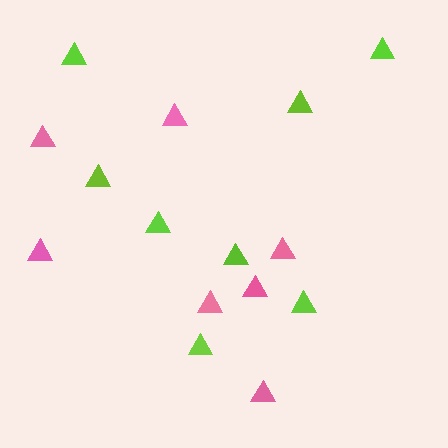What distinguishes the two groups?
There are 2 groups: one group of lime triangles (8) and one group of pink triangles (7).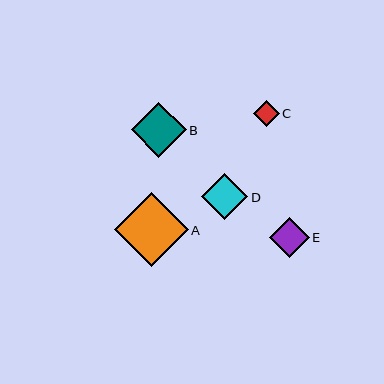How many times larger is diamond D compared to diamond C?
Diamond D is approximately 1.8 times the size of diamond C.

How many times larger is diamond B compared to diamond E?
Diamond B is approximately 1.4 times the size of diamond E.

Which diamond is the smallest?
Diamond C is the smallest with a size of approximately 26 pixels.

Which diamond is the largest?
Diamond A is the largest with a size of approximately 74 pixels.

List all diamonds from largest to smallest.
From largest to smallest: A, B, D, E, C.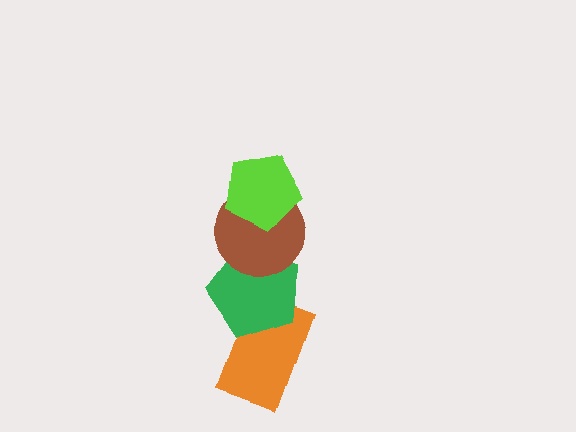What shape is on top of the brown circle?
The lime pentagon is on top of the brown circle.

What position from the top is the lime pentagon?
The lime pentagon is 1st from the top.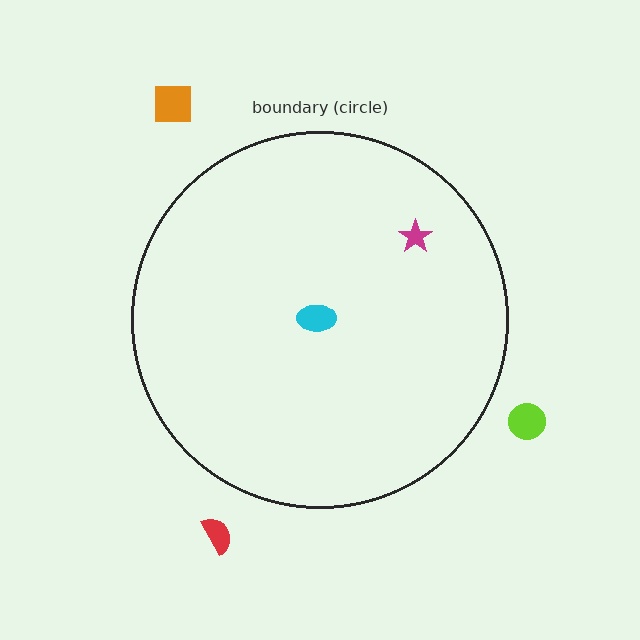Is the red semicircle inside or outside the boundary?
Outside.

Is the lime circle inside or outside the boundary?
Outside.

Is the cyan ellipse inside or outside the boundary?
Inside.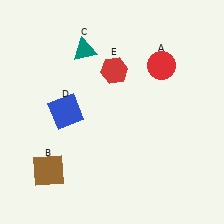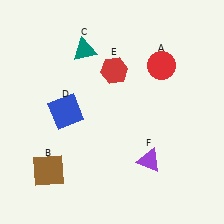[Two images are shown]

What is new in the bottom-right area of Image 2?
A purple triangle (F) was added in the bottom-right area of Image 2.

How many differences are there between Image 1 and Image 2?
There is 1 difference between the two images.